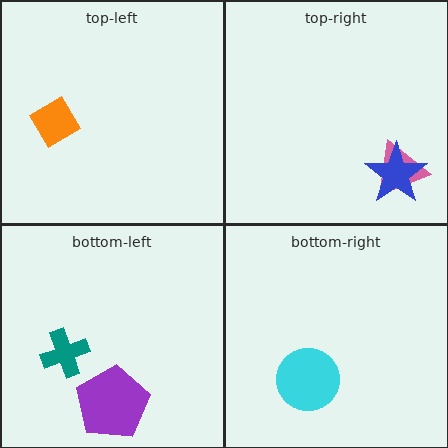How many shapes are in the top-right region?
2.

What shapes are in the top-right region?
The pink triangle, the blue star.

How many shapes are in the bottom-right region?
1.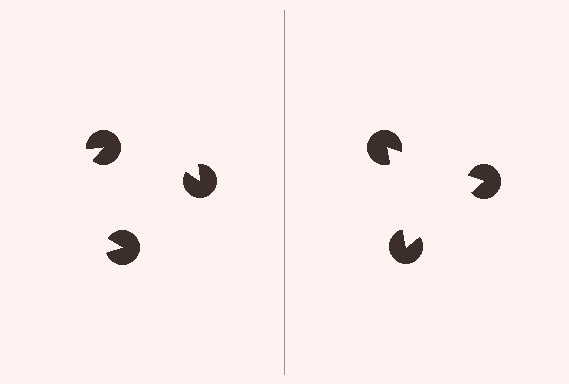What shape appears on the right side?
An illusory triangle.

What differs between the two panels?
The pac-man discs are positioned identically on both sides; only the wedge orientations differ. On the right they align to a triangle; on the left they are misaligned.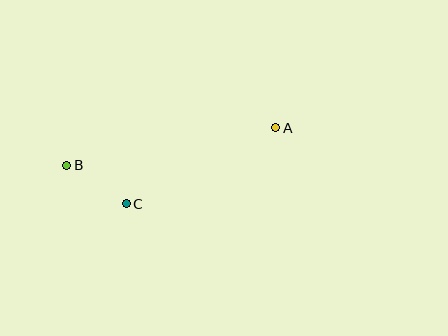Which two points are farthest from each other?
Points A and B are farthest from each other.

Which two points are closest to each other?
Points B and C are closest to each other.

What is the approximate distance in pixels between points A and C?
The distance between A and C is approximately 168 pixels.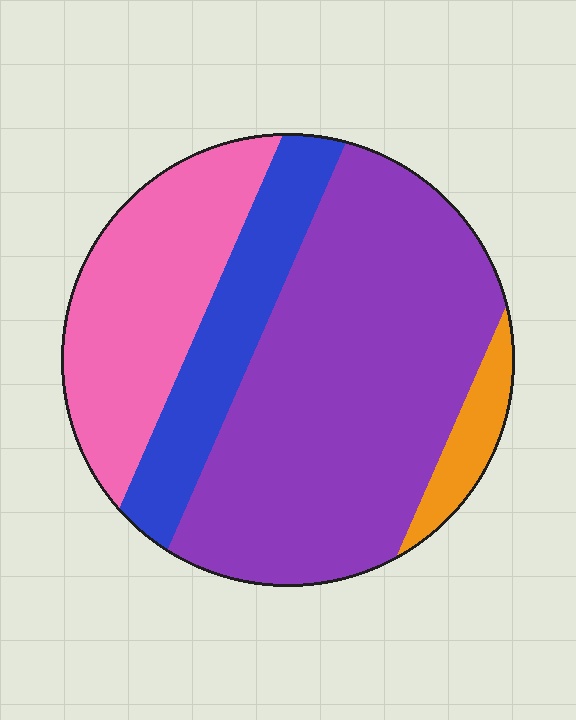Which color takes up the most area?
Purple, at roughly 55%.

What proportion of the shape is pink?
Pink covers about 25% of the shape.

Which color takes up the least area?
Orange, at roughly 5%.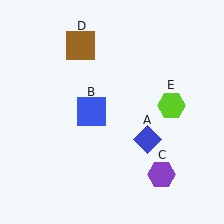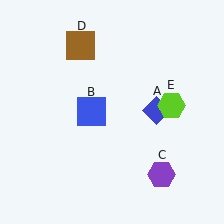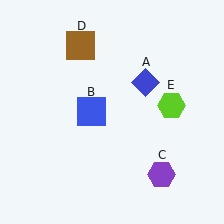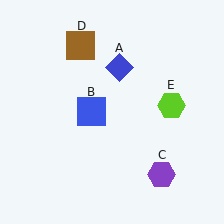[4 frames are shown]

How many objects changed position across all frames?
1 object changed position: blue diamond (object A).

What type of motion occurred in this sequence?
The blue diamond (object A) rotated counterclockwise around the center of the scene.